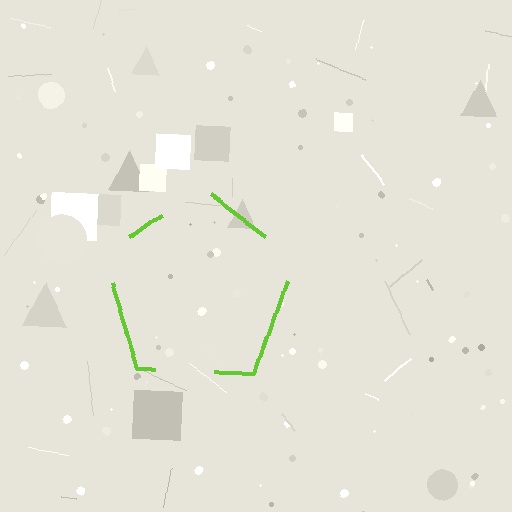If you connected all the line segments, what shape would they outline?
They would outline a pentagon.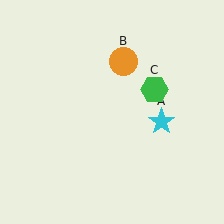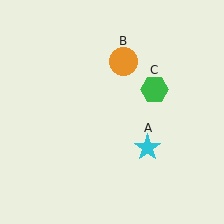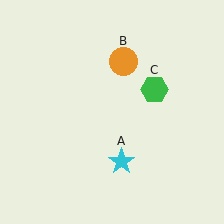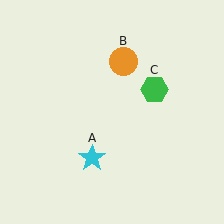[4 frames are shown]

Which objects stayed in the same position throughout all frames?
Orange circle (object B) and green hexagon (object C) remained stationary.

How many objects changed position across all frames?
1 object changed position: cyan star (object A).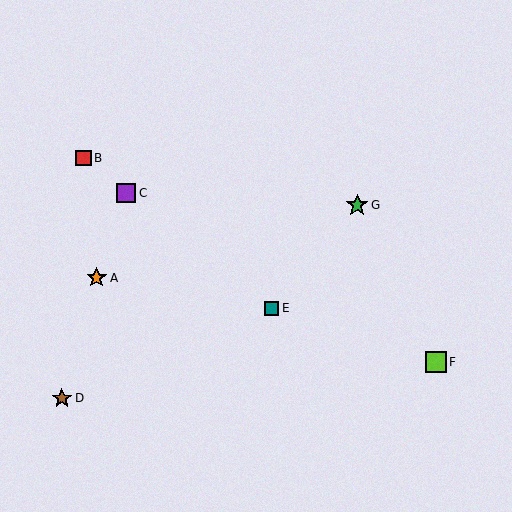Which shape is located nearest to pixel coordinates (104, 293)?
The orange star (labeled A) at (97, 278) is nearest to that location.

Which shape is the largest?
The green star (labeled G) is the largest.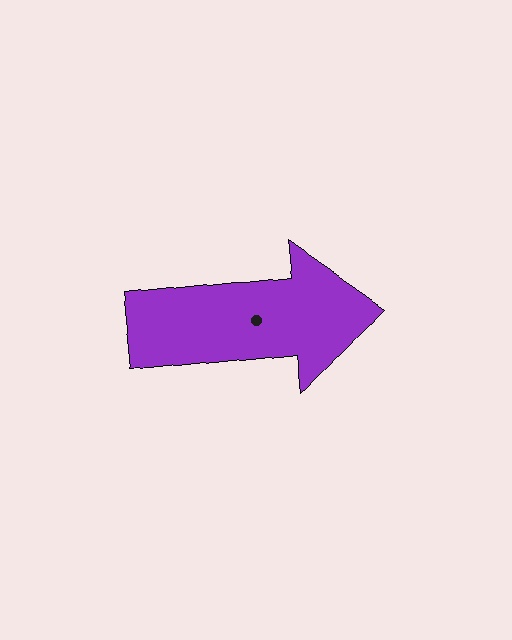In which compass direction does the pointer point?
East.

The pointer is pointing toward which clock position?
Roughly 3 o'clock.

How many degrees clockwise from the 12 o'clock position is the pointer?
Approximately 84 degrees.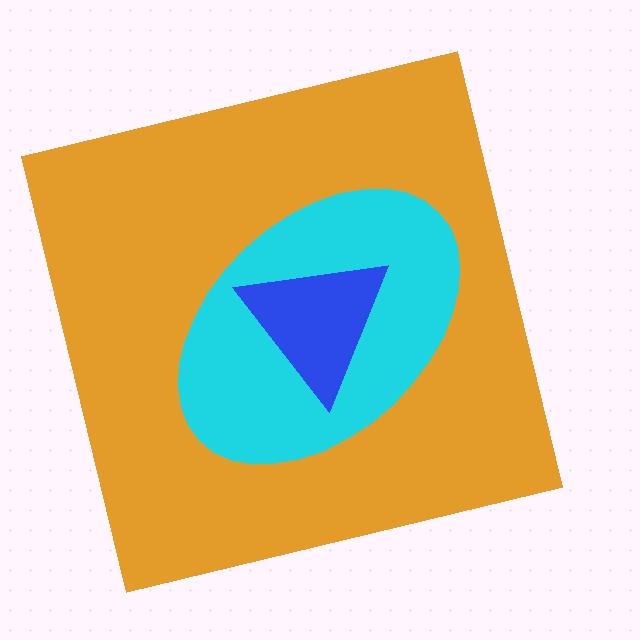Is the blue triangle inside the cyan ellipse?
Yes.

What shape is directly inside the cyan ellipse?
The blue triangle.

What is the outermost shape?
The orange square.